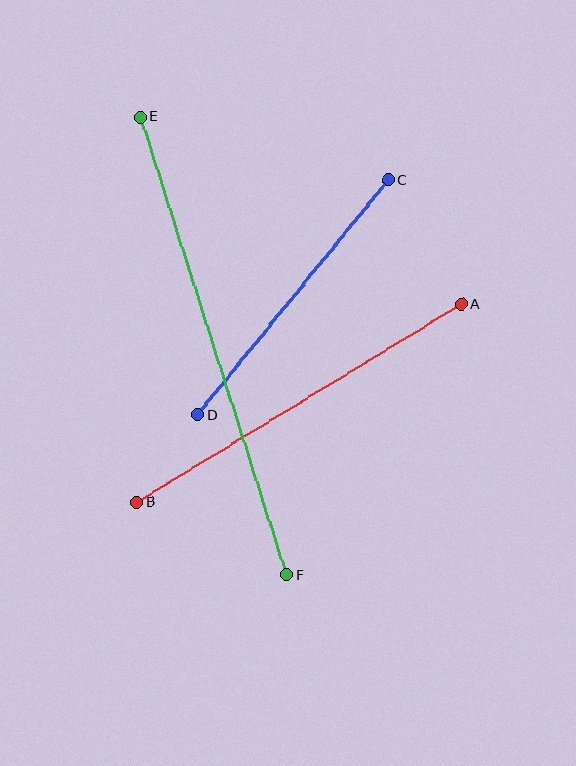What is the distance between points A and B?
The distance is approximately 380 pixels.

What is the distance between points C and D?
The distance is approximately 303 pixels.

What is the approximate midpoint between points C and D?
The midpoint is at approximately (293, 298) pixels.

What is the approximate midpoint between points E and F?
The midpoint is at approximately (214, 346) pixels.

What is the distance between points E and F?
The distance is approximately 481 pixels.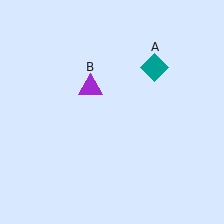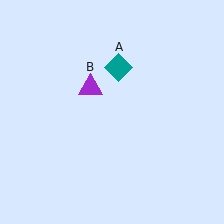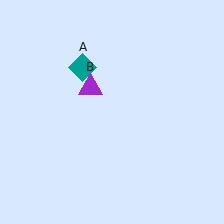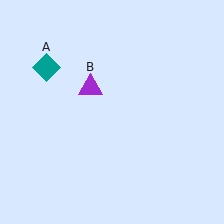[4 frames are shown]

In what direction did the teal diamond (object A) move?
The teal diamond (object A) moved left.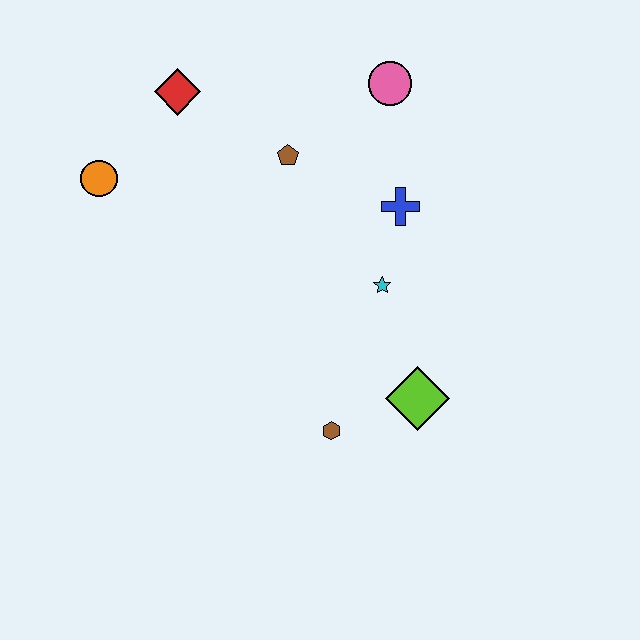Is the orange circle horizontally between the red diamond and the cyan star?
No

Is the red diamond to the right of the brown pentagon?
No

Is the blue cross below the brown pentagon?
Yes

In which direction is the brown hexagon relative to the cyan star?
The brown hexagon is below the cyan star.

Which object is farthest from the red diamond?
The lime diamond is farthest from the red diamond.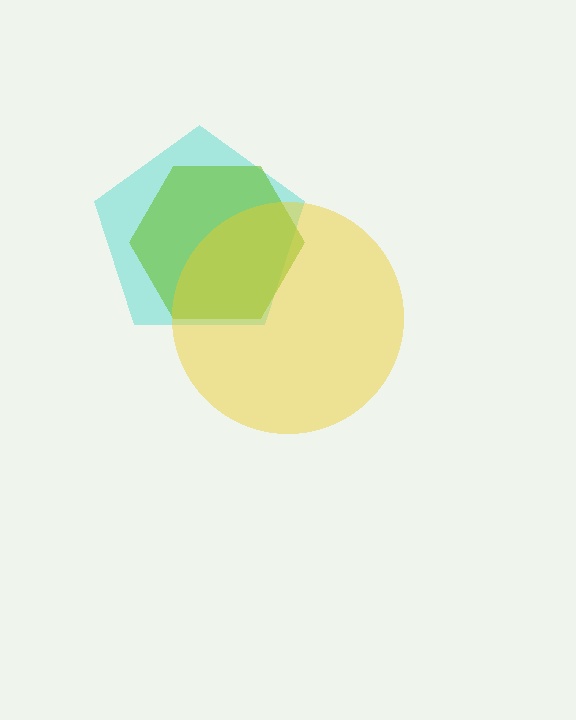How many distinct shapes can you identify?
There are 3 distinct shapes: a cyan pentagon, a lime hexagon, a yellow circle.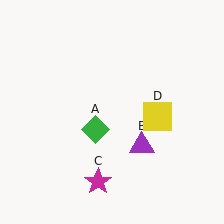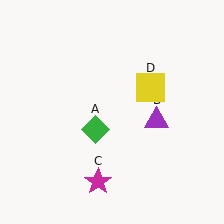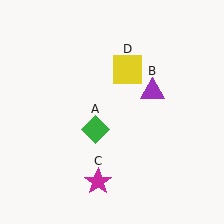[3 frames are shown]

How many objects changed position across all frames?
2 objects changed position: purple triangle (object B), yellow square (object D).